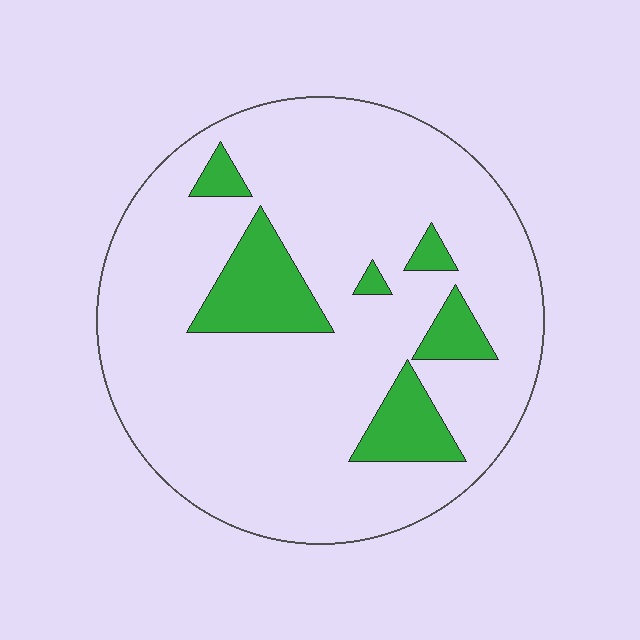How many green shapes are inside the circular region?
6.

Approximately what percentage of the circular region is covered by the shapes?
Approximately 15%.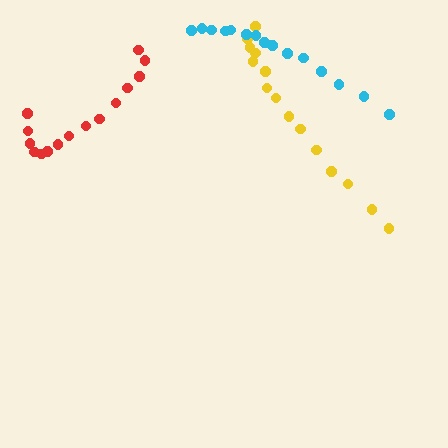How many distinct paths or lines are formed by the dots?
There are 3 distinct paths.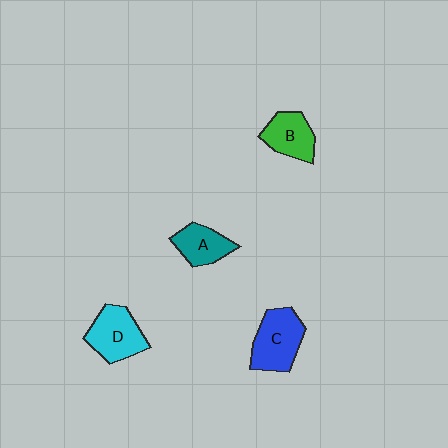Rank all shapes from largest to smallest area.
From largest to smallest: C (blue), D (cyan), B (green), A (teal).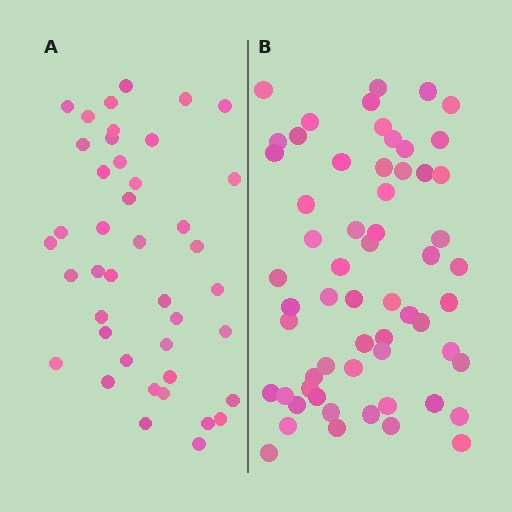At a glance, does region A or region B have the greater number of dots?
Region B (the right region) has more dots.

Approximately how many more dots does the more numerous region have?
Region B has approximately 20 more dots than region A.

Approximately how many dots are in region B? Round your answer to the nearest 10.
About 60 dots.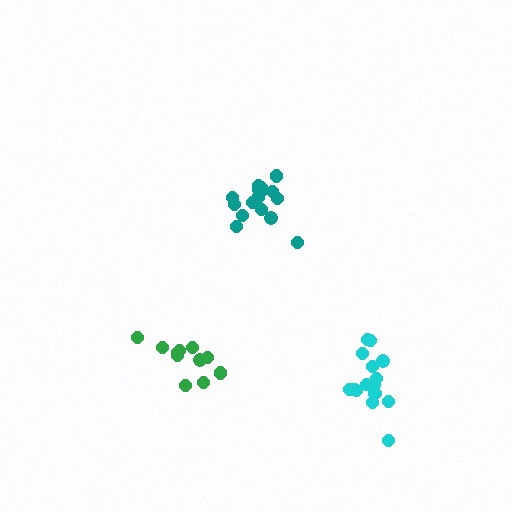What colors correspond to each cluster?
The clusters are colored: green, teal, cyan.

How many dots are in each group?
Group 1: 11 dots, Group 2: 16 dots, Group 3: 16 dots (43 total).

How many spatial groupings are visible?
There are 3 spatial groupings.